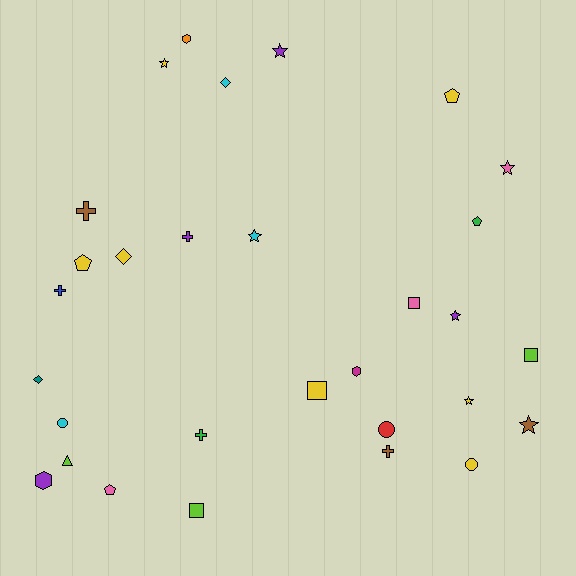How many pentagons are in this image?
There are 4 pentagons.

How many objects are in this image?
There are 30 objects.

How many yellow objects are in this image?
There are 7 yellow objects.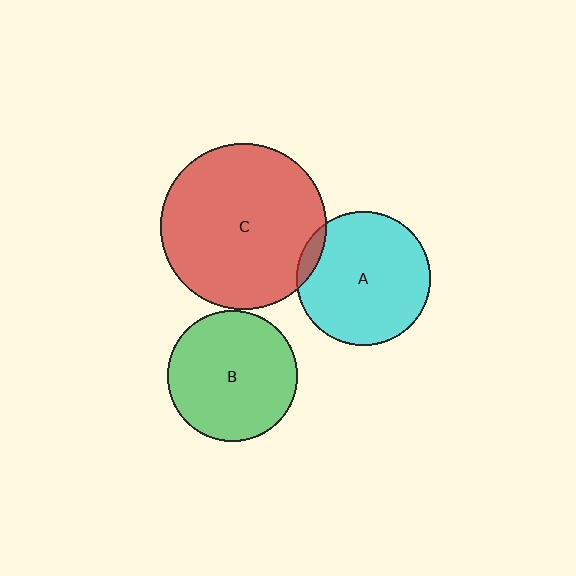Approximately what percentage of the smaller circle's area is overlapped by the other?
Approximately 5%.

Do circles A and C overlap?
Yes.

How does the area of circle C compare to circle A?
Approximately 1.5 times.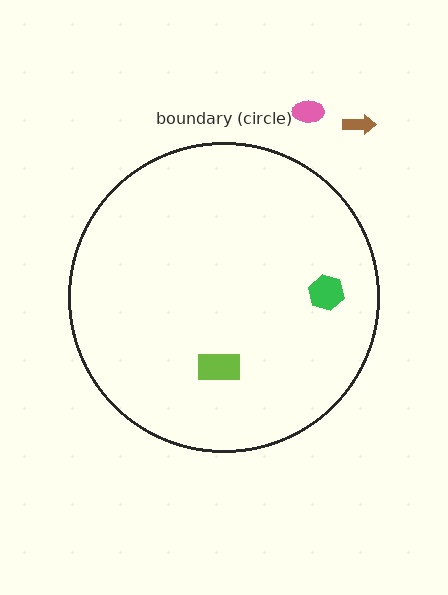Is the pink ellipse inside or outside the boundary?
Outside.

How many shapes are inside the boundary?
2 inside, 2 outside.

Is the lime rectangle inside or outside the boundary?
Inside.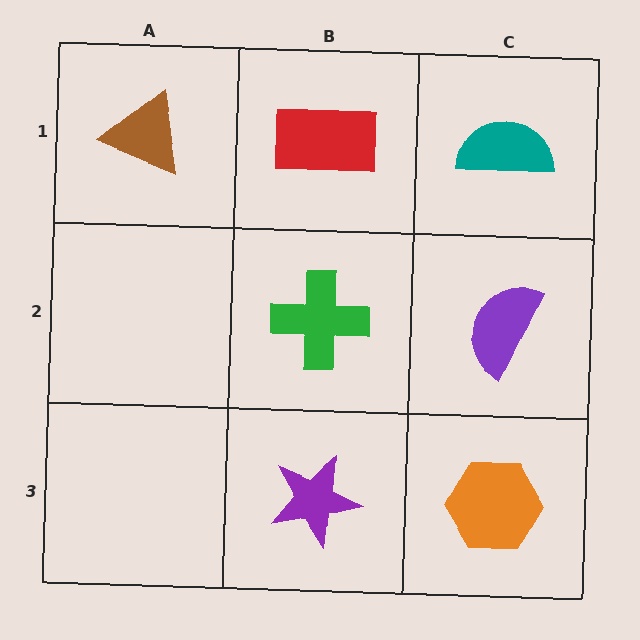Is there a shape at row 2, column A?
No, that cell is empty.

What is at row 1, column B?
A red rectangle.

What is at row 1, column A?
A brown triangle.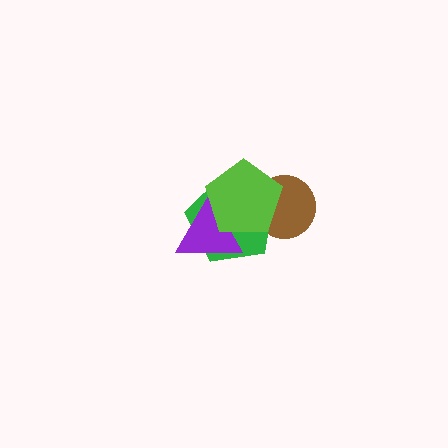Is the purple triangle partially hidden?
Yes, it is partially covered by another shape.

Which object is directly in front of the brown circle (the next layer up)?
The green pentagon is directly in front of the brown circle.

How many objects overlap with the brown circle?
2 objects overlap with the brown circle.